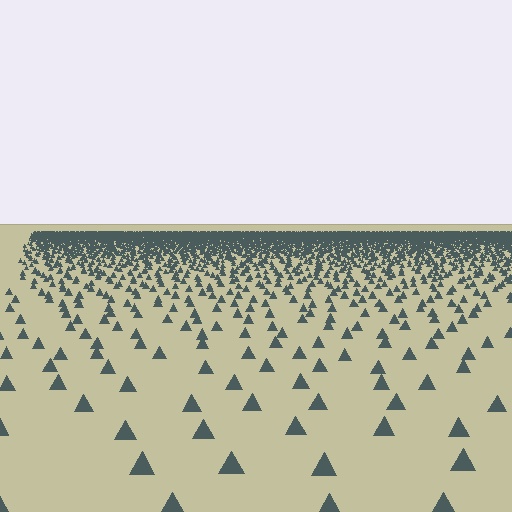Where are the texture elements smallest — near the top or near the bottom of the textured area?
Near the top.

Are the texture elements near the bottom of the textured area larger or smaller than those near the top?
Larger. Near the bottom, elements are closer to the viewer and appear at a bigger on-screen size.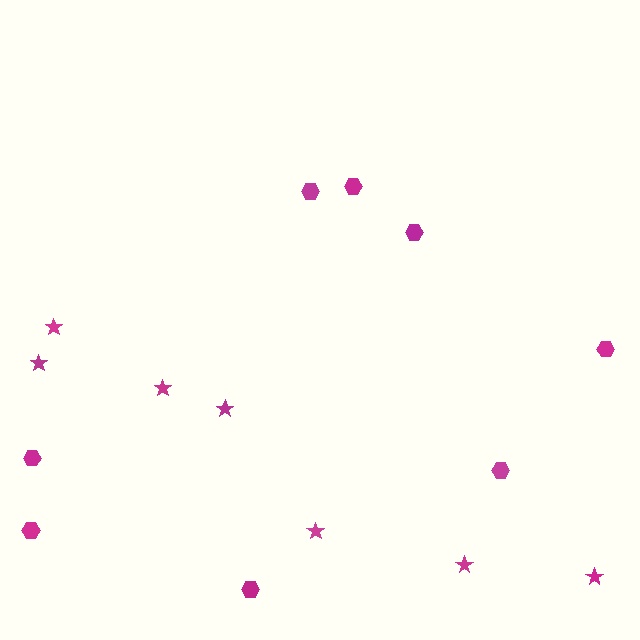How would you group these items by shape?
There are 2 groups: one group of hexagons (8) and one group of stars (7).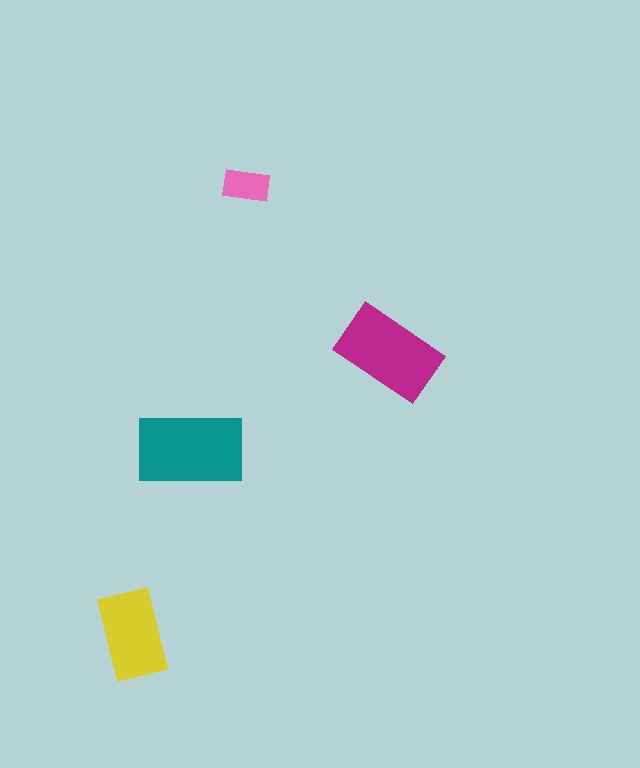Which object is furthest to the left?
The yellow rectangle is leftmost.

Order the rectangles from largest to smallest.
the teal one, the magenta one, the yellow one, the pink one.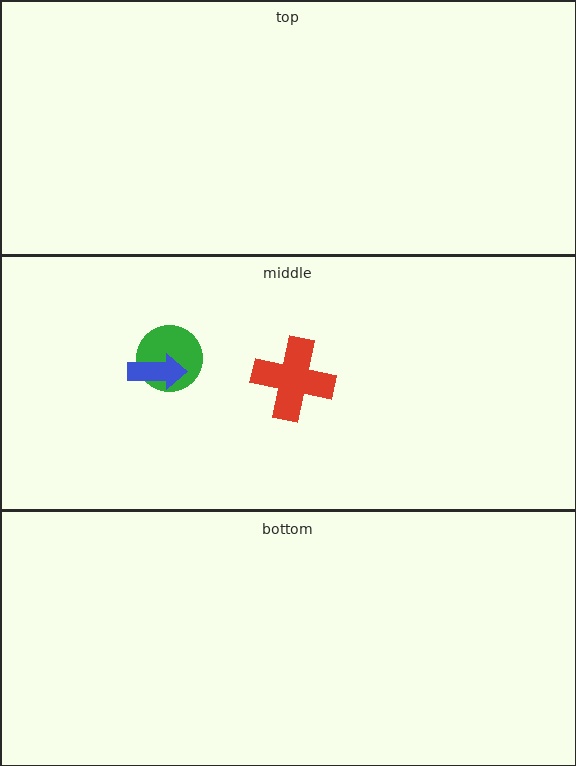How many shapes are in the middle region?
3.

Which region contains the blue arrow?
The middle region.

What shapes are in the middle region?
The red cross, the green circle, the blue arrow.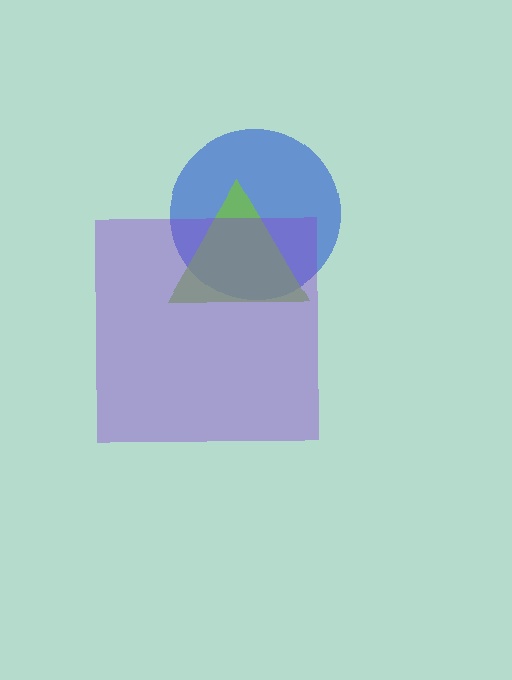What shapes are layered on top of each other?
The layered shapes are: a blue circle, a lime triangle, a purple square.